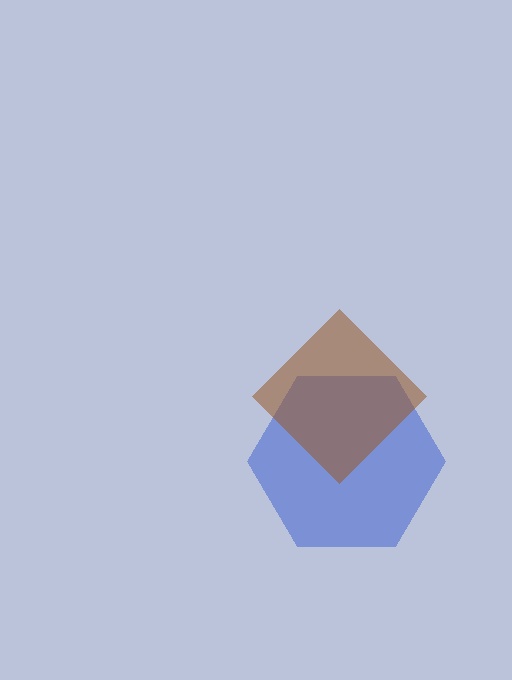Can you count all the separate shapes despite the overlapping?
Yes, there are 2 separate shapes.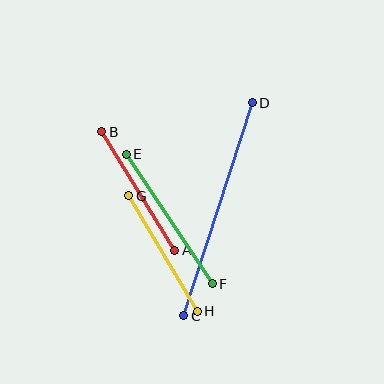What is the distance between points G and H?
The distance is approximately 134 pixels.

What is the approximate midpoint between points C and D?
The midpoint is at approximately (218, 209) pixels.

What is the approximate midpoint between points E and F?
The midpoint is at approximately (169, 219) pixels.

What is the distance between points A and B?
The distance is approximately 139 pixels.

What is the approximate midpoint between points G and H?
The midpoint is at approximately (163, 253) pixels.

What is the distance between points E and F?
The distance is approximately 155 pixels.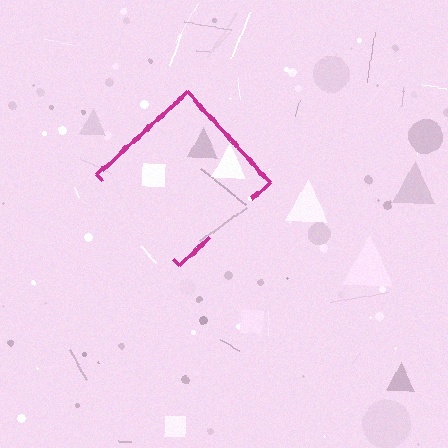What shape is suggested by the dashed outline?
The dashed outline suggests a diamond.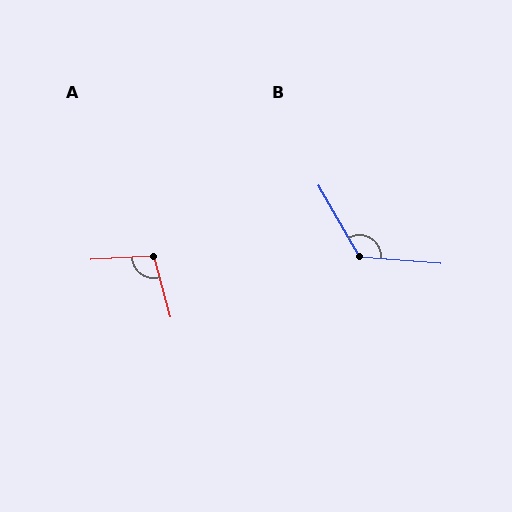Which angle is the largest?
B, at approximately 125 degrees.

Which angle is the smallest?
A, at approximately 102 degrees.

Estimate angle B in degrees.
Approximately 125 degrees.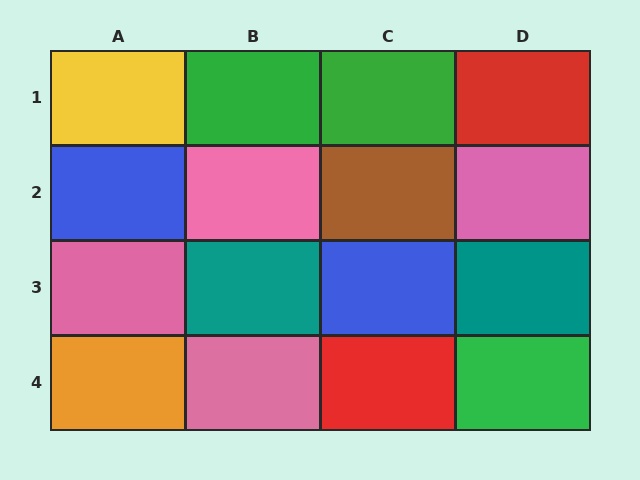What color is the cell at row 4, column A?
Orange.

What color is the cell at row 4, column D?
Green.